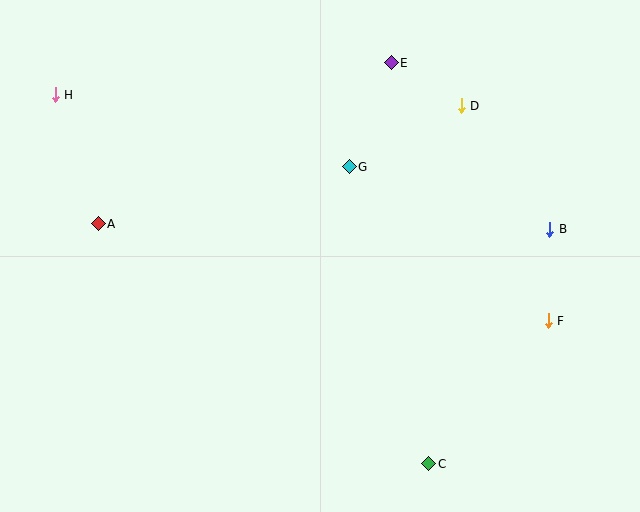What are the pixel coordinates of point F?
Point F is at (548, 321).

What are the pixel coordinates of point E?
Point E is at (391, 63).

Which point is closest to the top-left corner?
Point H is closest to the top-left corner.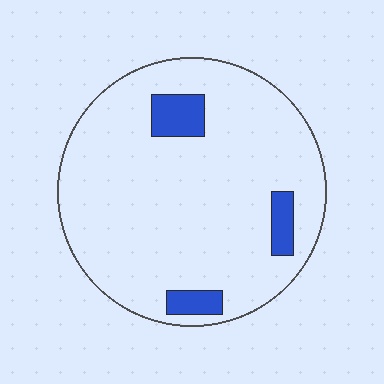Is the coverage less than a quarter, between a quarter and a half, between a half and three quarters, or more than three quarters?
Less than a quarter.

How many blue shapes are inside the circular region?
3.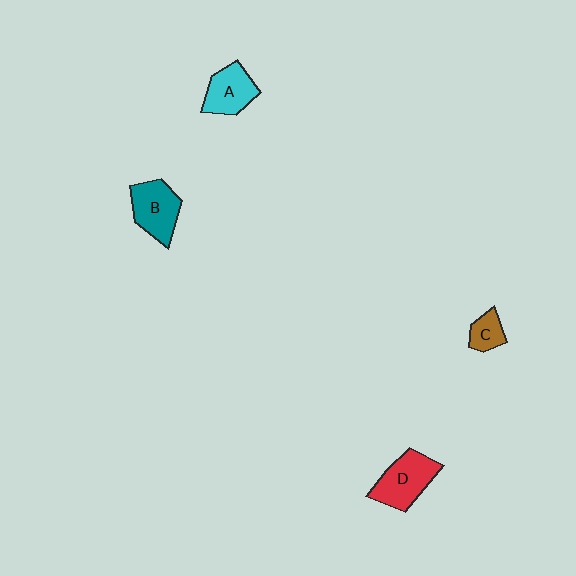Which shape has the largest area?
Shape D (red).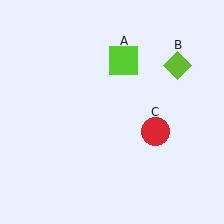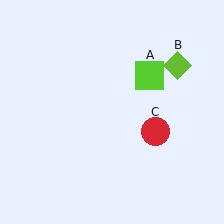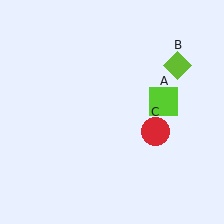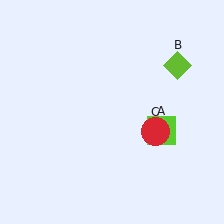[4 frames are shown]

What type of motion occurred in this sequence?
The lime square (object A) rotated clockwise around the center of the scene.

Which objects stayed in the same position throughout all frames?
Lime diamond (object B) and red circle (object C) remained stationary.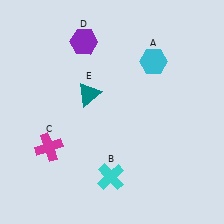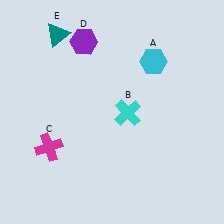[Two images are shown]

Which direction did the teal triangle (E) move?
The teal triangle (E) moved up.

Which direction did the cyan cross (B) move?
The cyan cross (B) moved up.